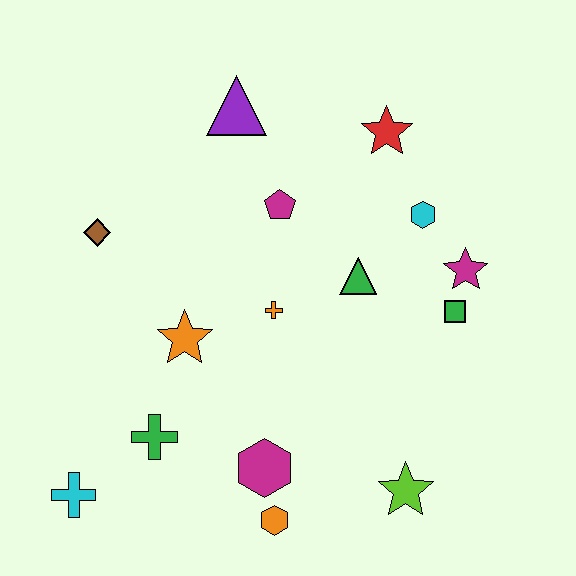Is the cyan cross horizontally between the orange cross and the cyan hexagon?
No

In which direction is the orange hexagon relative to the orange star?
The orange hexagon is below the orange star.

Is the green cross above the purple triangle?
No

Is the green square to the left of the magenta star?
Yes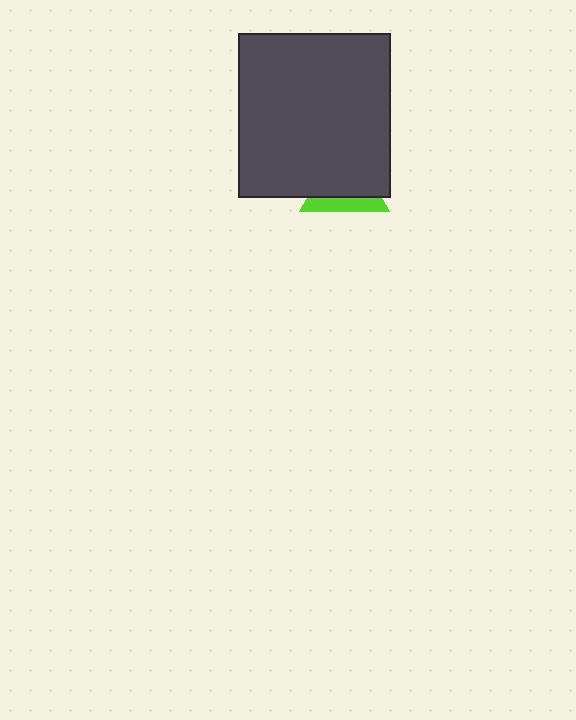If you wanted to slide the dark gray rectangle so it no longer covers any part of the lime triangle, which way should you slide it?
Slide it up — that is the most direct way to separate the two shapes.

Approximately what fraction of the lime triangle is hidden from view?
Roughly 68% of the lime triangle is hidden behind the dark gray rectangle.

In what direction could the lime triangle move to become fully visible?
The lime triangle could move down. That would shift it out from behind the dark gray rectangle entirely.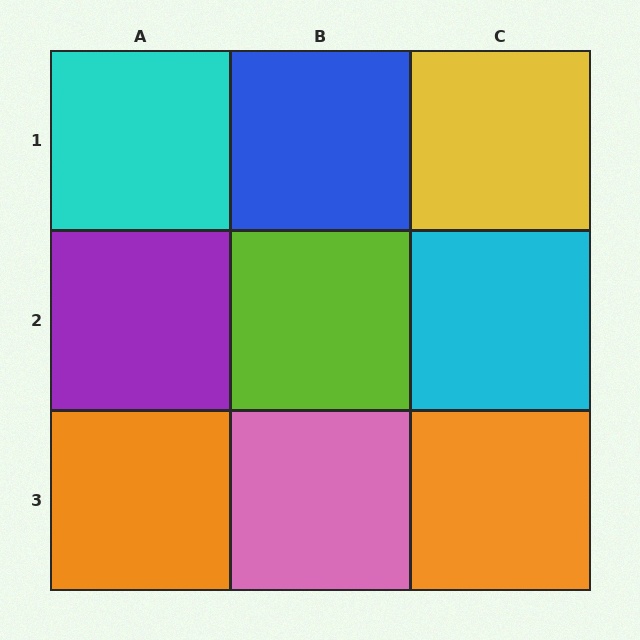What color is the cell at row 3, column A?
Orange.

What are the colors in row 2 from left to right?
Purple, lime, cyan.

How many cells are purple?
1 cell is purple.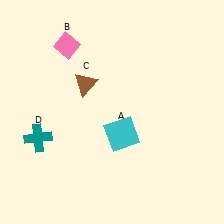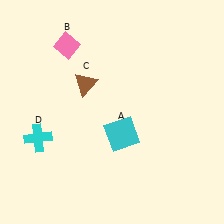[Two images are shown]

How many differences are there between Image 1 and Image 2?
There is 1 difference between the two images.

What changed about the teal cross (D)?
In Image 1, D is teal. In Image 2, it changed to cyan.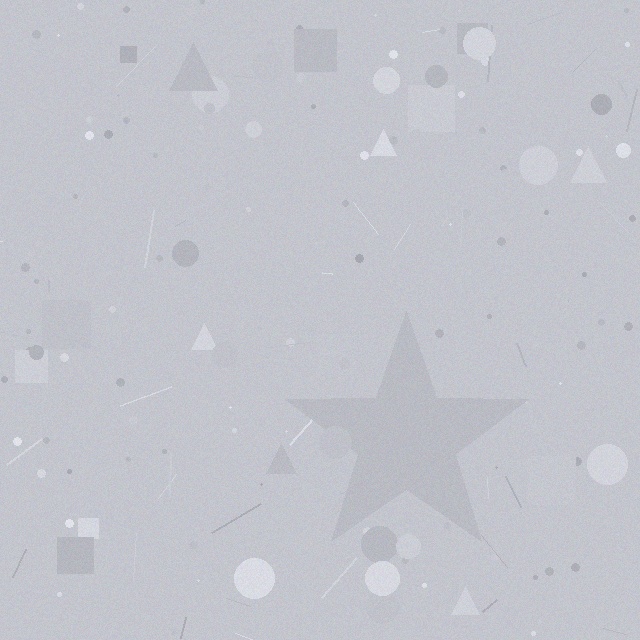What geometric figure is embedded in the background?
A star is embedded in the background.